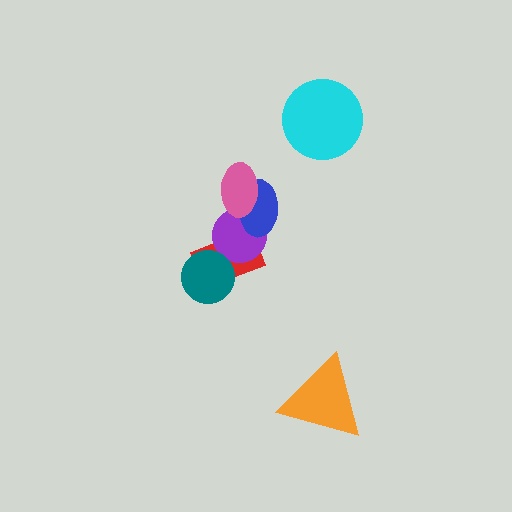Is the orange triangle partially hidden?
No, no other shape covers it.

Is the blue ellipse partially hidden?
Yes, it is partially covered by another shape.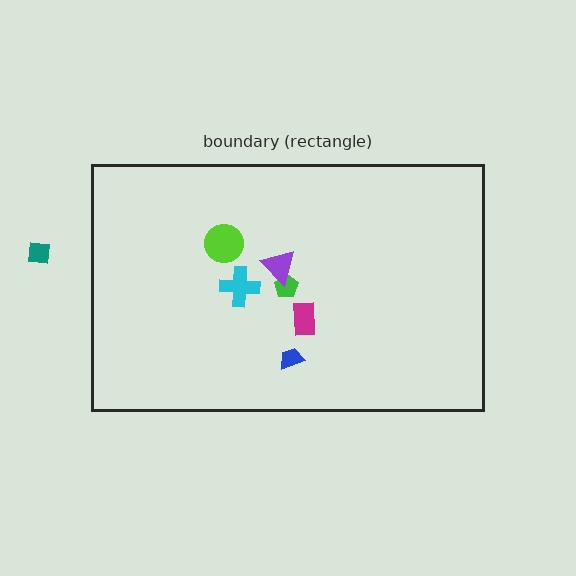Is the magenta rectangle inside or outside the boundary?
Inside.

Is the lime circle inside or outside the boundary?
Inside.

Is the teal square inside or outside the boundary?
Outside.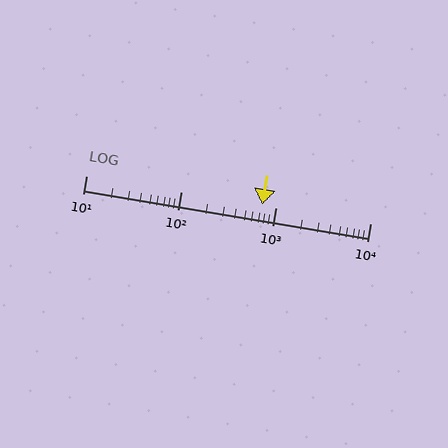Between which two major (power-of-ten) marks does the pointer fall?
The pointer is between 100 and 1000.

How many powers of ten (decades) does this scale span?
The scale spans 3 decades, from 10 to 10000.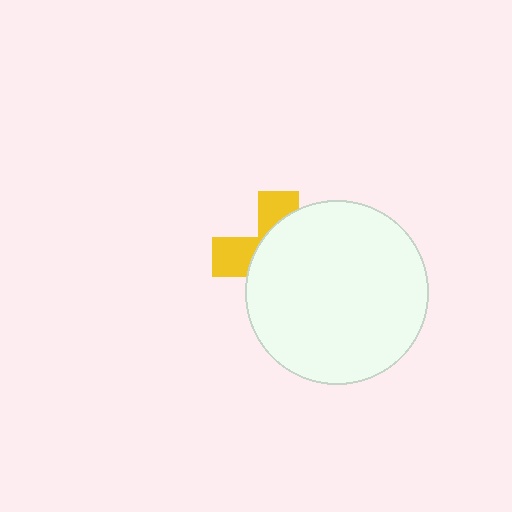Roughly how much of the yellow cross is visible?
A small part of it is visible (roughly 32%).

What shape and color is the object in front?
The object in front is a white circle.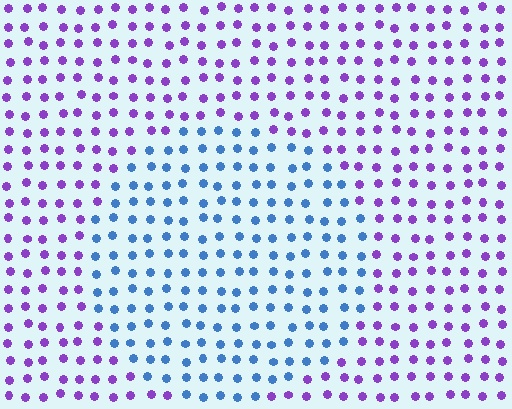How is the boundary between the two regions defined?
The boundary is defined purely by a slight shift in hue (about 62 degrees). Spacing, size, and orientation are identical on both sides.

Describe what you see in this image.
The image is filled with small purple elements in a uniform arrangement. A circle-shaped region is visible where the elements are tinted to a slightly different hue, forming a subtle color boundary.